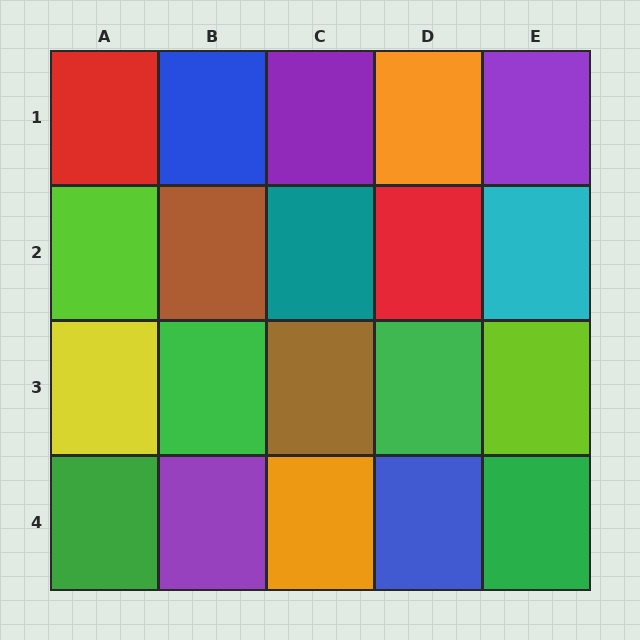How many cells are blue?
2 cells are blue.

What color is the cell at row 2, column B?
Brown.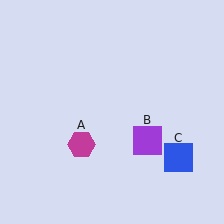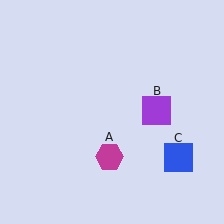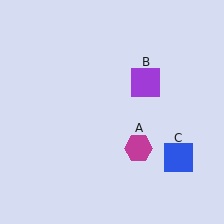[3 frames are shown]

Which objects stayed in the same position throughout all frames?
Blue square (object C) remained stationary.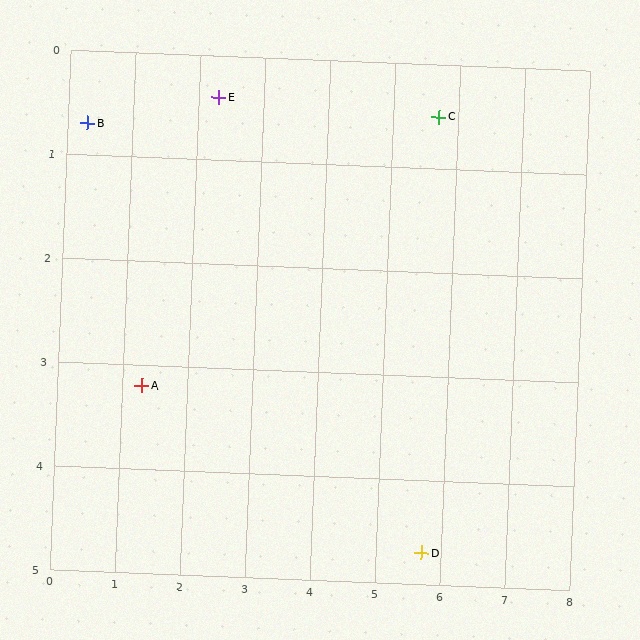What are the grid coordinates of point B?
Point B is at approximately (0.3, 0.7).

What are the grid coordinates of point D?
Point D is at approximately (5.7, 4.7).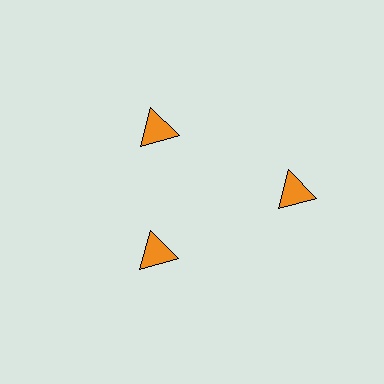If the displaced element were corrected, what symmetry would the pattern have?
It would have 3-fold rotational symmetry — the pattern would map onto itself every 120 degrees.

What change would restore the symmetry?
The symmetry would be restored by moving it inward, back onto the ring so that all 3 triangles sit at equal angles and equal distance from the center.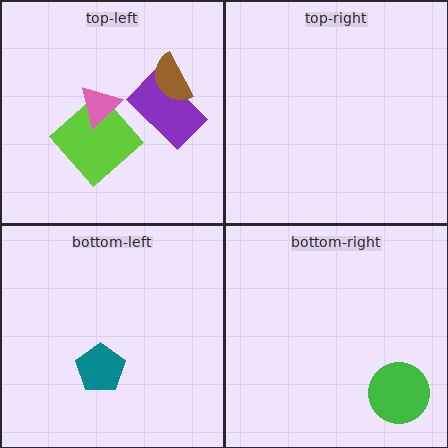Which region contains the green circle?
The bottom-right region.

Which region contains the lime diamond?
The top-left region.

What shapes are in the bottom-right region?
The green circle.